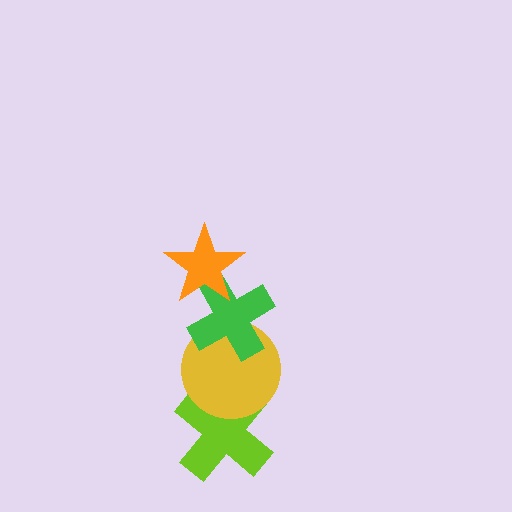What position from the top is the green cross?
The green cross is 2nd from the top.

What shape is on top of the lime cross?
The yellow circle is on top of the lime cross.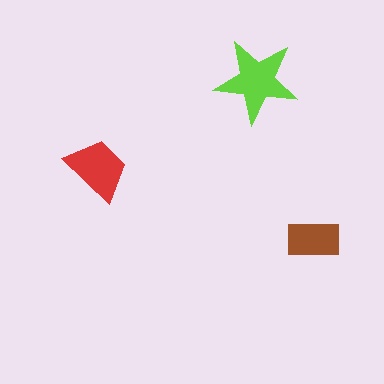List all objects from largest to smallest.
The lime star, the red trapezoid, the brown rectangle.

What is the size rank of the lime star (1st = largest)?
1st.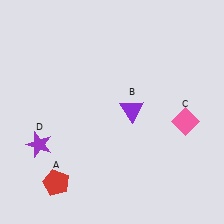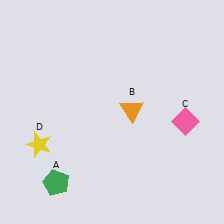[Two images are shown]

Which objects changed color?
A changed from red to green. B changed from purple to orange. D changed from purple to yellow.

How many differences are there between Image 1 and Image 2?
There are 3 differences between the two images.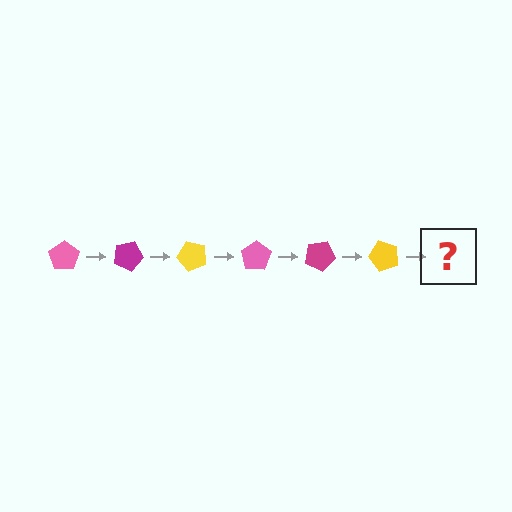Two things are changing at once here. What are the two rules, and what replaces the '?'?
The two rules are that it rotates 25 degrees each step and the color cycles through pink, magenta, and yellow. The '?' should be a pink pentagon, rotated 150 degrees from the start.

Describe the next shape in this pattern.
It should be a pink pentagon, rotated 150 degrees from the start.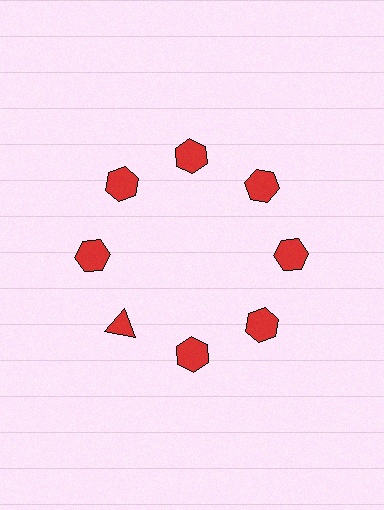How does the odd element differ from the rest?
It has a different shape: triangle instead of hexagon.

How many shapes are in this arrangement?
There are 8 shapes arranged in a ring pattern.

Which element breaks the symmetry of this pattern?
The red triangle at roughly the 8 o'clock position breaks the symmetry. All other shapes are red hexagons.